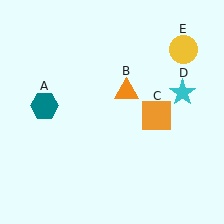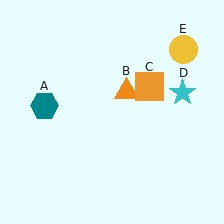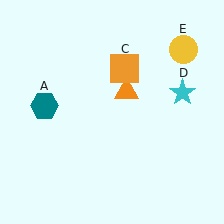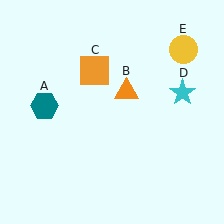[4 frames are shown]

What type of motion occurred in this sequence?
The orange square (object C) rotated counterclockwise around the center of the scene.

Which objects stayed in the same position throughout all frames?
Teal hexagon (object A) and orange triangle (object B) and cyan star (object D) and yellow circle (object E) remained stationary.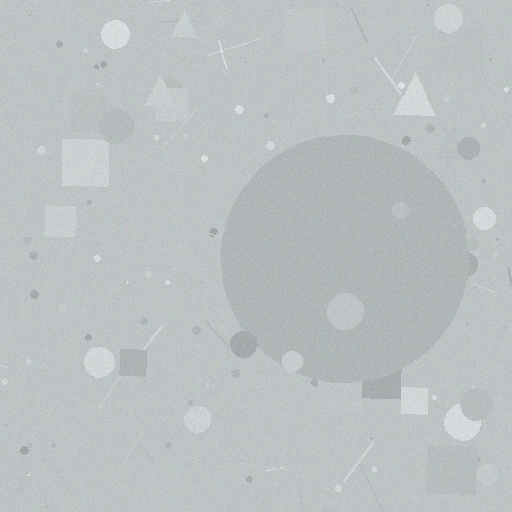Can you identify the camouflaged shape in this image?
The camouflaged shape is a circle.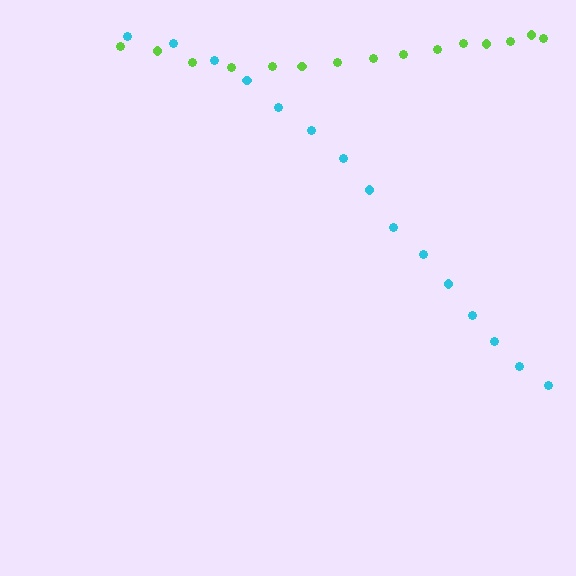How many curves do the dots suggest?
There are 2 distinct paths.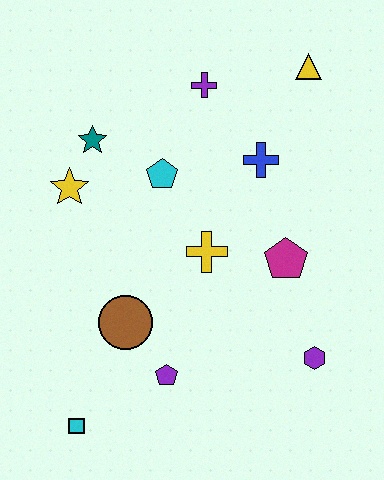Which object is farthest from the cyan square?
The yellow triangle is farthest from the cyan square.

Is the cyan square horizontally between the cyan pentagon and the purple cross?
No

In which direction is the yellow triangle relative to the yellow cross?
The yellow triangle is above the yellow cross.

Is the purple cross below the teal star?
No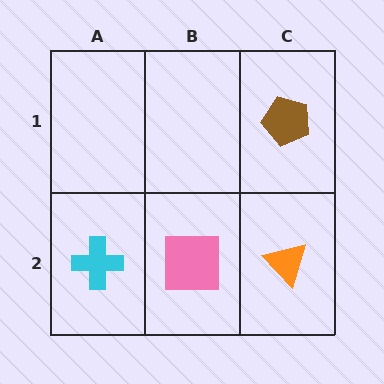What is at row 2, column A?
A cyan cross.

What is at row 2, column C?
An orange triangle.